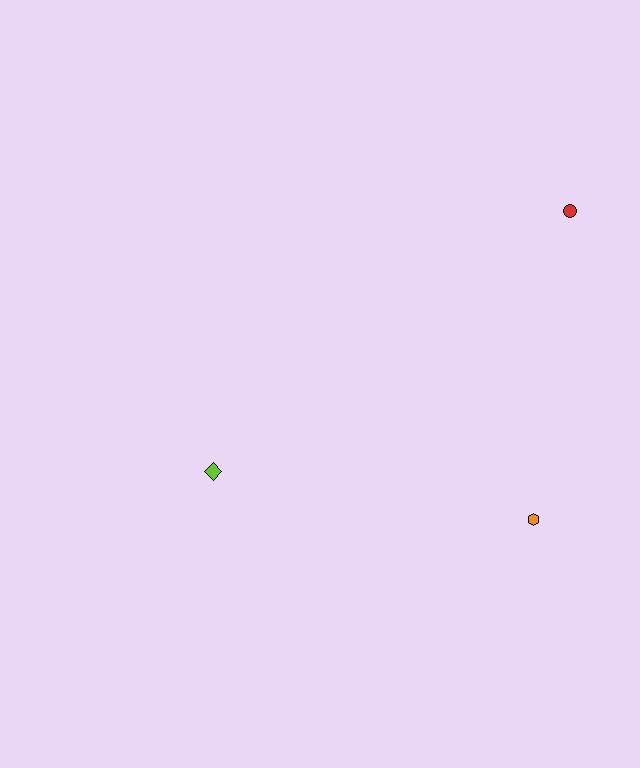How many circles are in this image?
There is 1 circle.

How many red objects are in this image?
There is 1 red object.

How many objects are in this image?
There are 3 objects.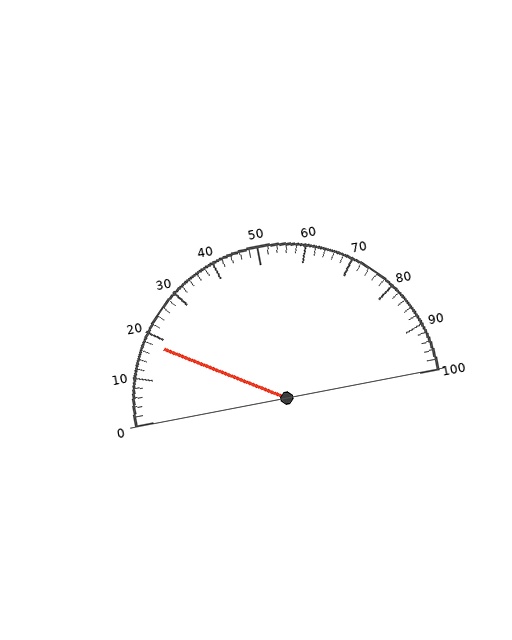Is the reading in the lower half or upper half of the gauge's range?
The reading is in the lower half of the range (0 to 100).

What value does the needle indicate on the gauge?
The needle indicates approximately 18.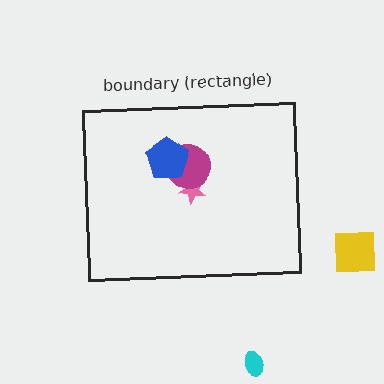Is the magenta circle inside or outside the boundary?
Inside.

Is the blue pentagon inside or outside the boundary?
Inside.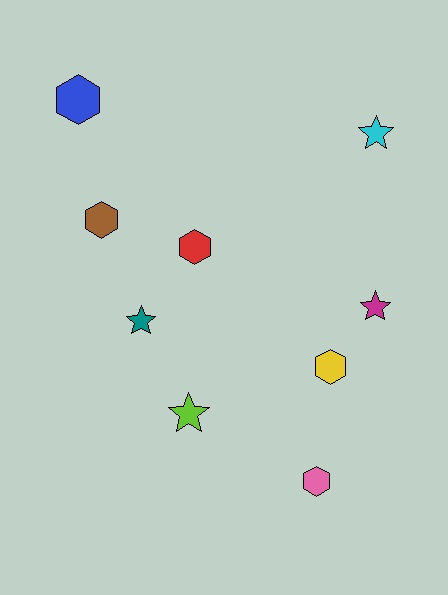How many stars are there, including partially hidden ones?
There are 4 stars.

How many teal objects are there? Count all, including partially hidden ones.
There is 1 teal object.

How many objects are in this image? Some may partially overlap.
There are 9 objects.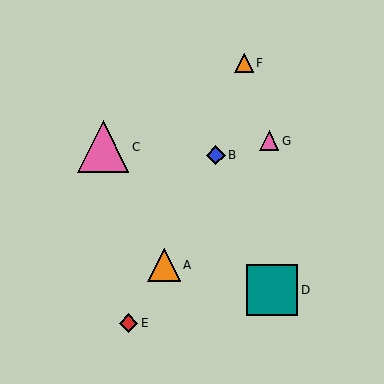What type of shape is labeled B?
Shape B is a blue diamond.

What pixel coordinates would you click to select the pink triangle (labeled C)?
Click at (103, 147) to select the pink triangle C.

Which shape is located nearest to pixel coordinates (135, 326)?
The red diamond (labeled E) at (129, 323) is nearest to that location.